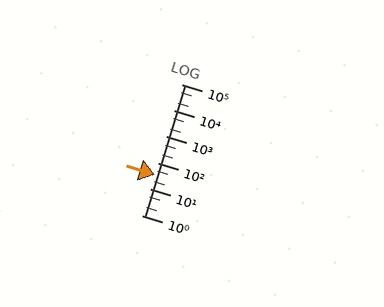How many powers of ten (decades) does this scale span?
The scale spans 5 decades, from 1 to 100000.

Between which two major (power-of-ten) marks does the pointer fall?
The pointer is between 10 and 100.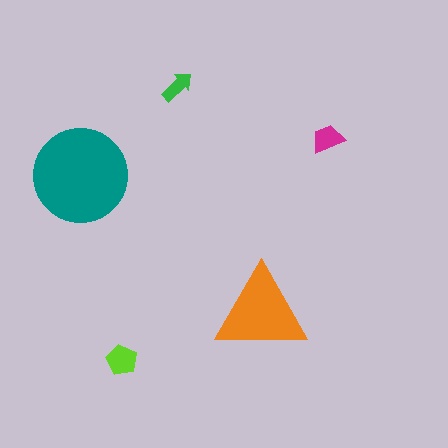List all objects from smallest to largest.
The green arrow, the magenta trapezoid, the lime pentagon, the orange triangle, the teal circle.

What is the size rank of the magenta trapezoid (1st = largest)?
4th.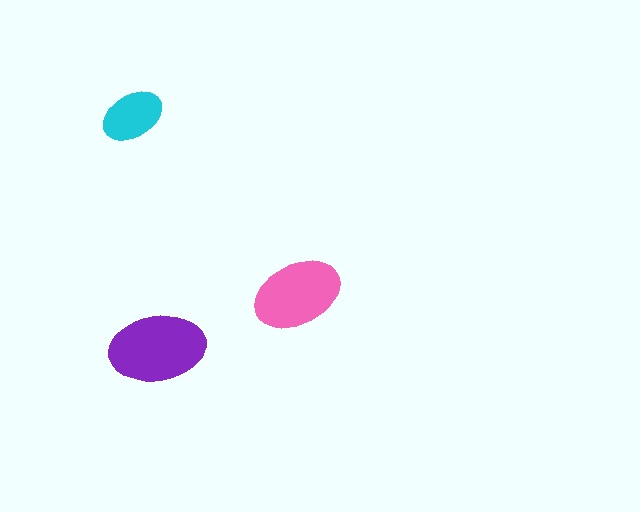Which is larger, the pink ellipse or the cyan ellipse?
The pink one.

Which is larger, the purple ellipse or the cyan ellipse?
The purple one.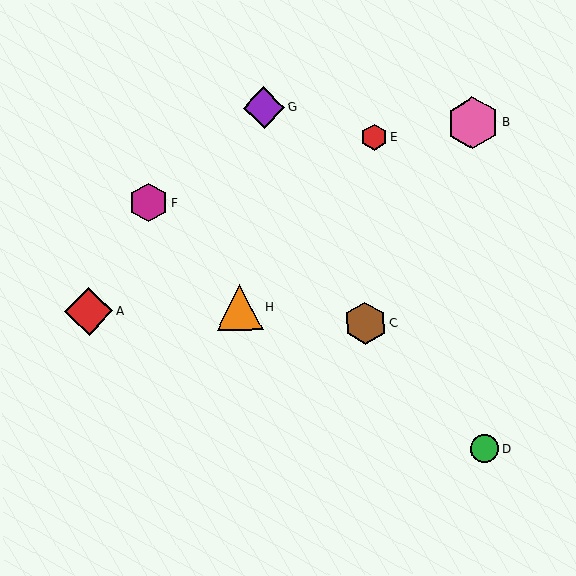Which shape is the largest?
The pink hexagon (labeled B) is the largest.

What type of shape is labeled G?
Shape G is a purple diamond.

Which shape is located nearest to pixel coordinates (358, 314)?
The brown hexagon (labeled C) at (365, 323) is nearest to that location.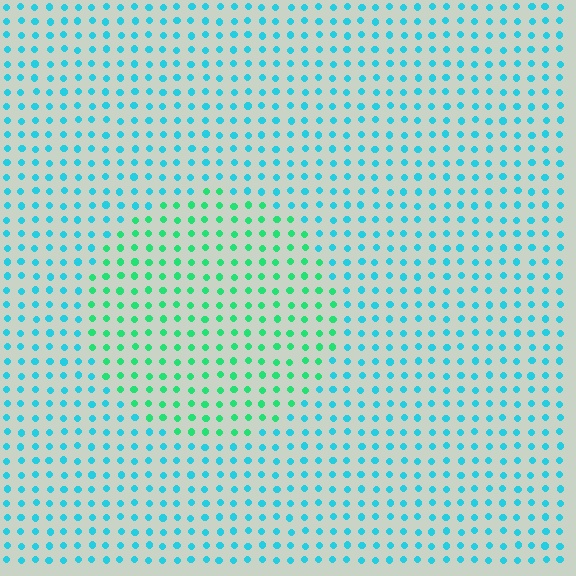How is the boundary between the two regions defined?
The boundary is defined purely by a slight shift in hue (about 41 degrees). Spacing, size, and orientation are identical on both sides.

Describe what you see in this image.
The image is filled with small cyan elements in a uniform arrangement. A circle-shaped region is visible where the elements are tinted to a slightly different hue, forming a subtle color boundary.